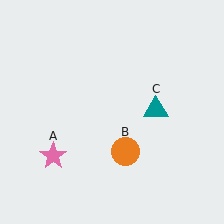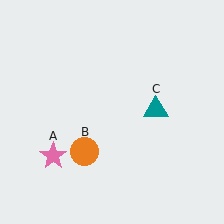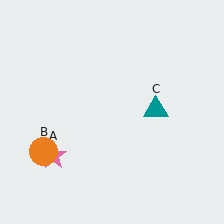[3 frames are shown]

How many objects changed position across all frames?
1 object changed position: orange circle (object B).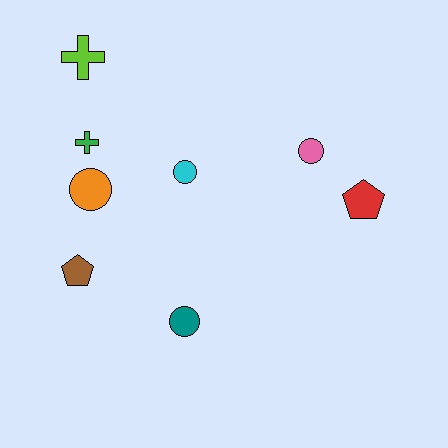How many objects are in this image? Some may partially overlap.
There are 8 objects.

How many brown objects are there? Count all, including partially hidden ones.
There is 1 brown object.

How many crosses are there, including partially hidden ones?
There are 2 crosses.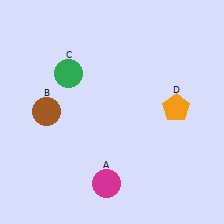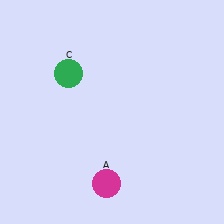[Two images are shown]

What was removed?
The brown circle (B), the orange pentagon (D) were removed in Image 2.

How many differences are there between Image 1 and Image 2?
There are 2 differences between the two images.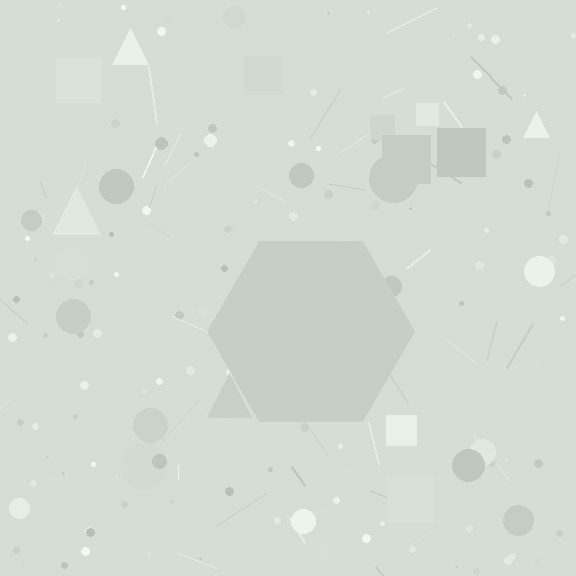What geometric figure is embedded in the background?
A hexagon is embedded in the background.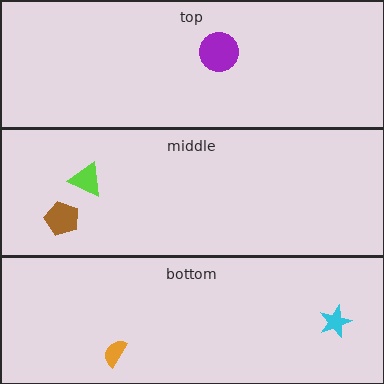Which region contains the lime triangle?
The middle region.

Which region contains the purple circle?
The top region.